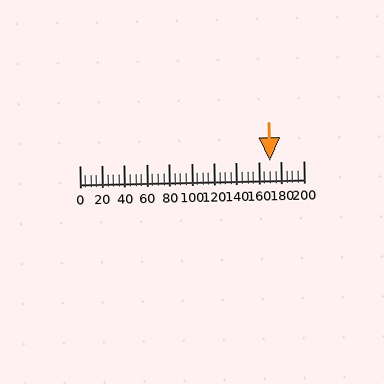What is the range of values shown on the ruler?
The ruler shows values from 0 to 200.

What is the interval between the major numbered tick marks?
The major tick marks are spaced 20 units apart.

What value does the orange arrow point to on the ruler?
The orange arrow points to approximately 170.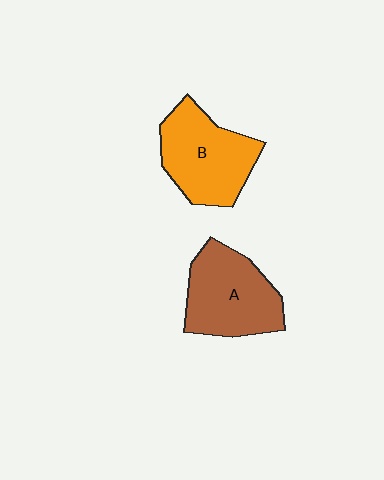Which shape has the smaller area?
Shape A (brown).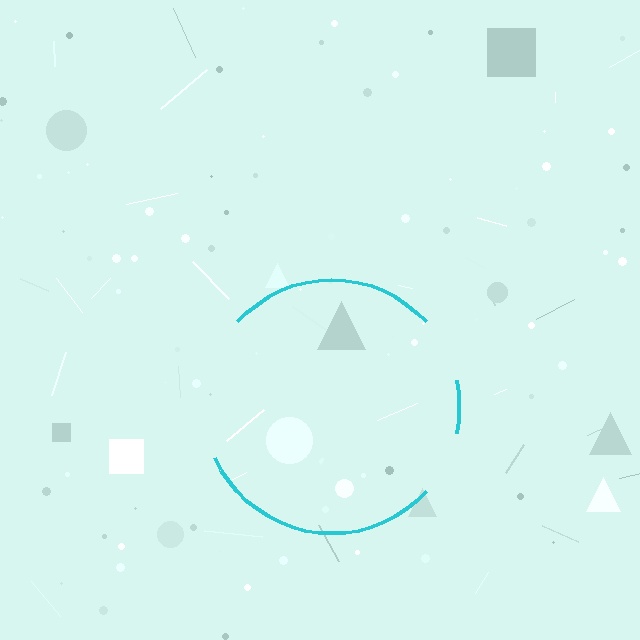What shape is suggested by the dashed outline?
The dashed outline suggests a circle.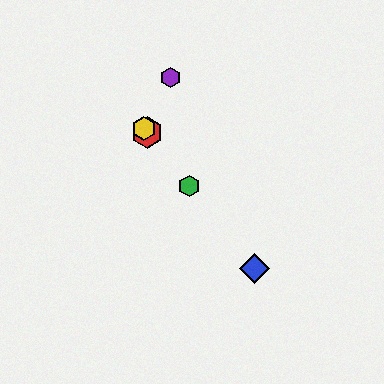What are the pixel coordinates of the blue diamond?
The blue diamond is at (255, 269).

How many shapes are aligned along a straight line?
4 shapes (the red hexagon, the blue diamond, the green hexagon, the yellow hexagon) are aligned along a straight line.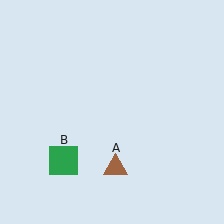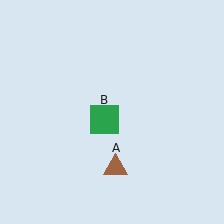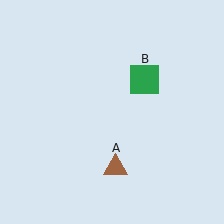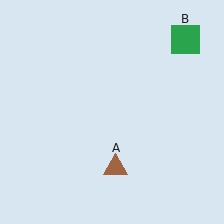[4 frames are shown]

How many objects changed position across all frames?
1 object changed position: green square (object B).